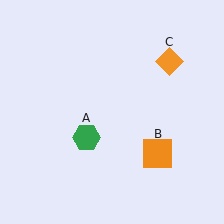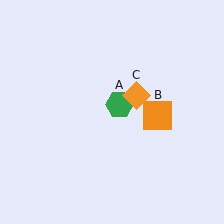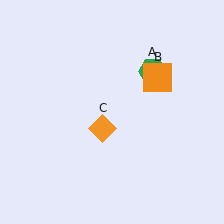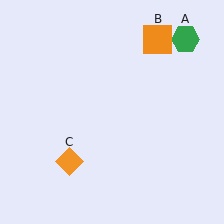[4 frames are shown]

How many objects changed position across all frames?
3 objects changed position: green hexagon (object A), orange square (object B), orange diamond (object C).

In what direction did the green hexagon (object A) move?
The green hexagon (object A) moved up and to the right.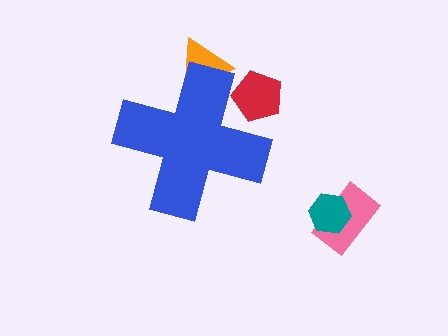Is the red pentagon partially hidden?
Yes, the red pentagon is partially hidden behind the blue cross.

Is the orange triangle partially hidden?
Yes, the orange triangle is partially hidden behind the blue cross.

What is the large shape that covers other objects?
A blue cross.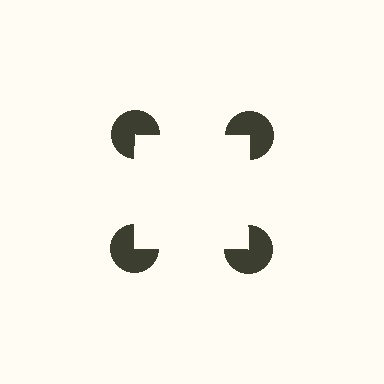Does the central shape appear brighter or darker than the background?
It typically appears slightly brighter than the background, even though no actual brightness change is drawn.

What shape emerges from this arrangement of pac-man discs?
An illusory square — its edges are inferred from the aligned wedge cuts in the pac-man discs, not physically drawn.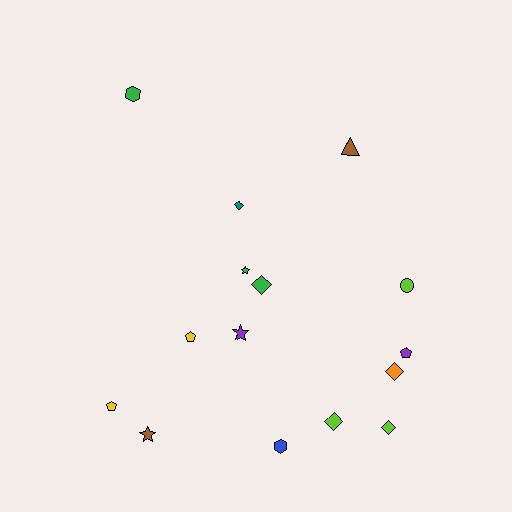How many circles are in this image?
There is 1 circle.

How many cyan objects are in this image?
There are no cyan objects.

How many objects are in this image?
There are 15 objects.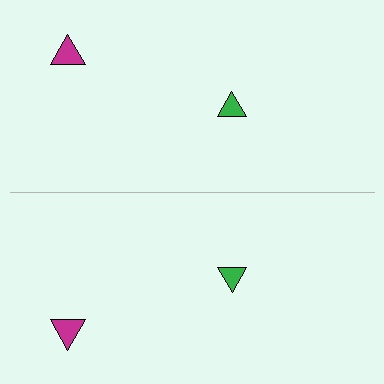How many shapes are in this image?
There are 4 shapes in this image.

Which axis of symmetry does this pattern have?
The pattern has a horizontal axis of symmetry running through the center of the image.